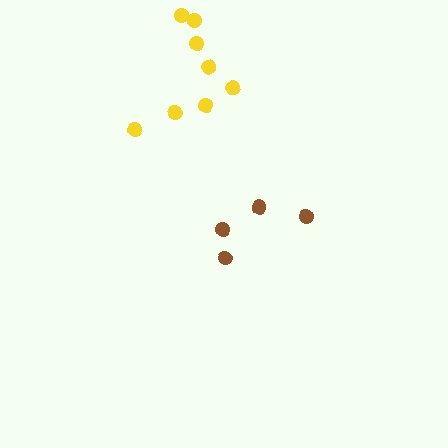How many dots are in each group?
Group 1: 5 dots, Group 2: 8 dots (13 total).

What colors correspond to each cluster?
The clusters are colored: brown, yellow.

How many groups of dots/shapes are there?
There are 2 groups.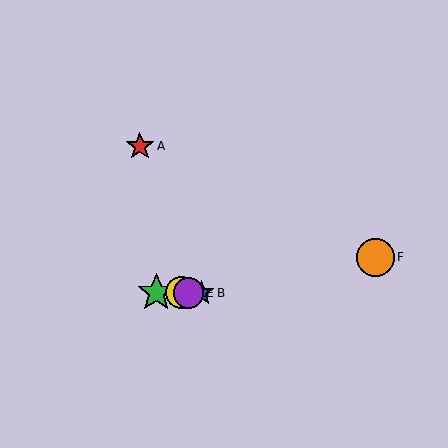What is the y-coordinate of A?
Object A is at y≈146.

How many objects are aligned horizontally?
4 objects (B, C, D, E) are aligned horizontally.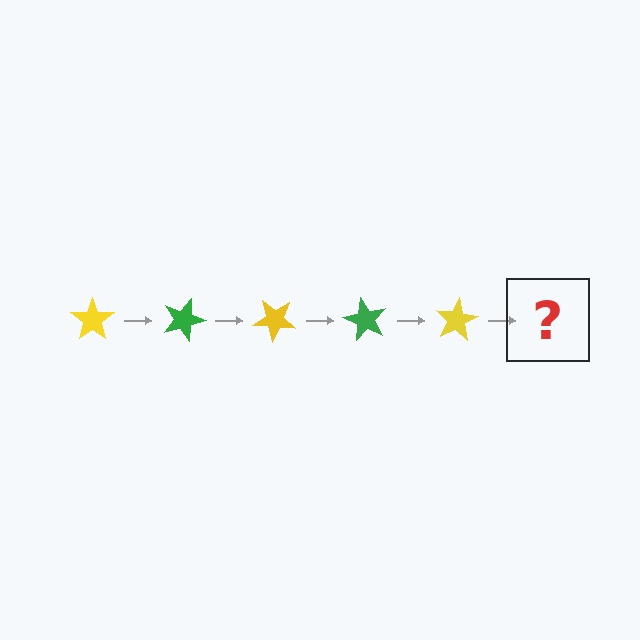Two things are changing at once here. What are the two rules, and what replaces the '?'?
The two rules are that it rotates 20 degrees each step and the color cycles through yellow and green. The '?' should be a green star, rotated 100 degrees from the start.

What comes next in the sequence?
The next element should be a green star, rotated 100 degrees from the start.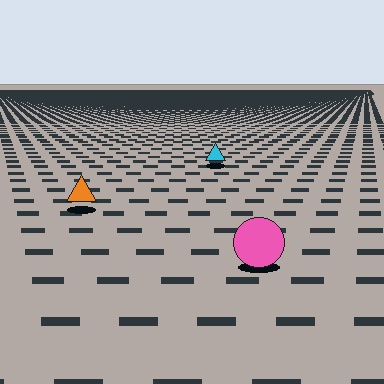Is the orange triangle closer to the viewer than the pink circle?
No. The pink circle is closer — you can tell from the texture gradient: the ground texture is coarser near it.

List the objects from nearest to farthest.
From nearest to farthest: the pink circle, the orange triangle, the cyan triangle.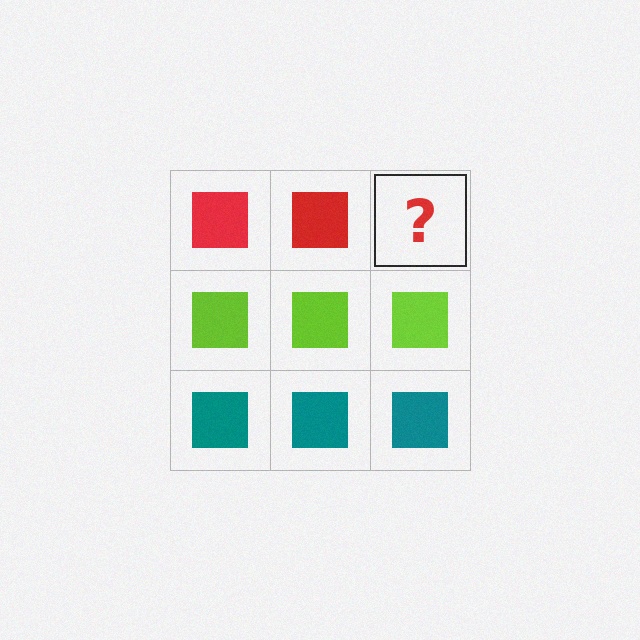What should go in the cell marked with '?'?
The missing cell should contain a red square.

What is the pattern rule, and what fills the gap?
The rule is that each row has a consistent color. The gap should be filled with a red square.